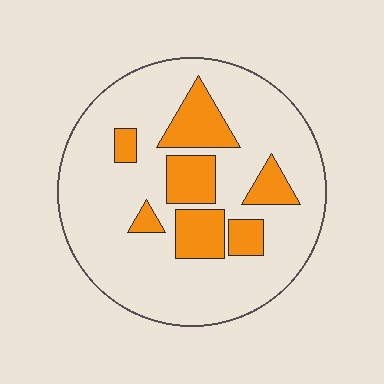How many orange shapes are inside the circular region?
7.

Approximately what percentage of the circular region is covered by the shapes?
Approximately 20%.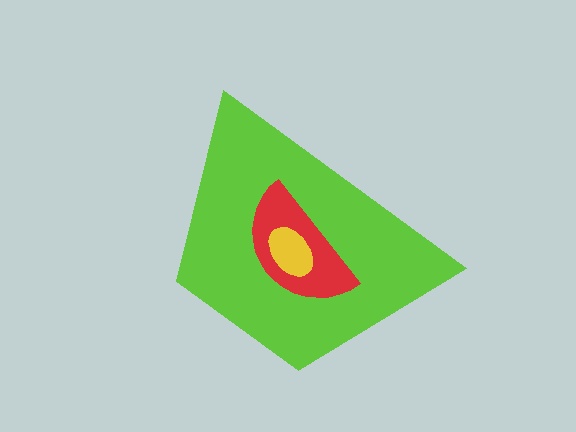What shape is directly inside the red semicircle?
The yellow ellipse.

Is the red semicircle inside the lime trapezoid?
Yes.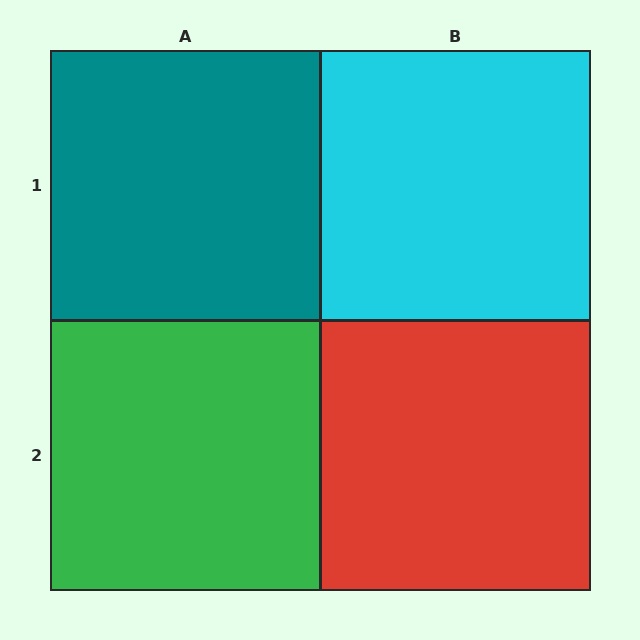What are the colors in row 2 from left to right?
Green, red.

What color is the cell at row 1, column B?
Cyan.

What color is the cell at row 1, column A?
Teal.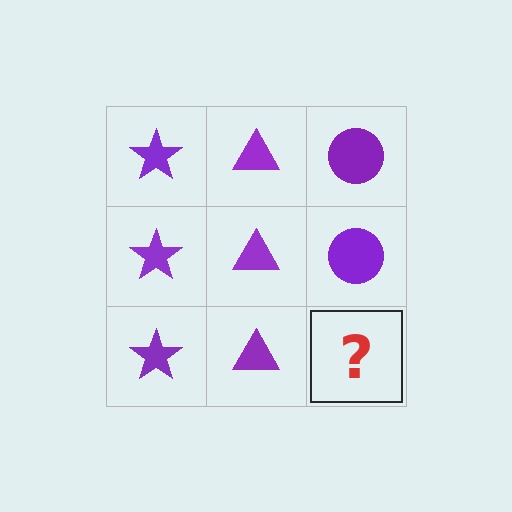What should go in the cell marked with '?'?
The missing cell should contain a purple circle.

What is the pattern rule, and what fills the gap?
The rule is that each column has a consistent shape. The gap should be filled with a purple circle.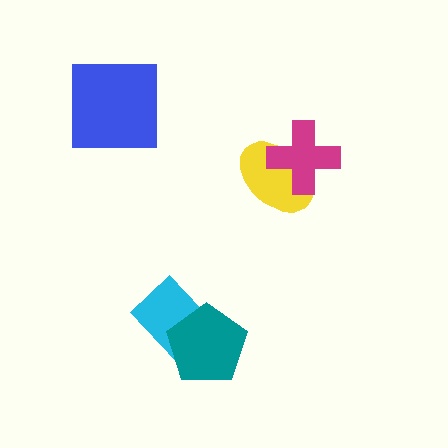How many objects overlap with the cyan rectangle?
1 object overlaps with the cyan rectangle.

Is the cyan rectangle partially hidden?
Yes, it is partially covered by another shape.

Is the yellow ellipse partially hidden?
Yes, it is partially covered by another shape.